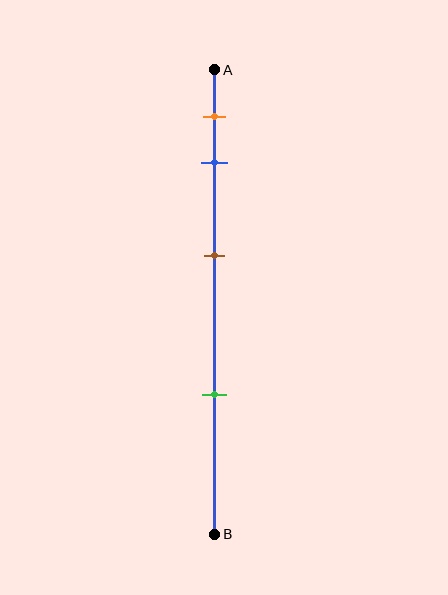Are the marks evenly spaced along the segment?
No, the marks are not evenly spaced.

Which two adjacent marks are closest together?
The orange and blue marks are the closest adjacent pair.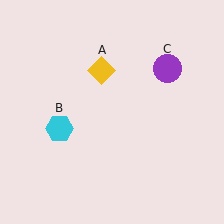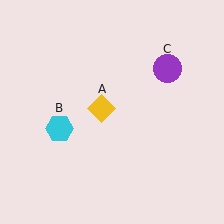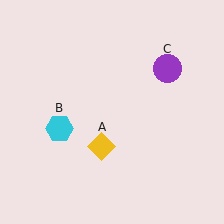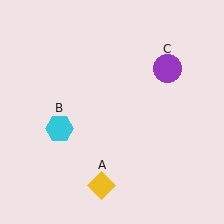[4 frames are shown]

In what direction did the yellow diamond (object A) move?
The yellow diamond (object A) moved down.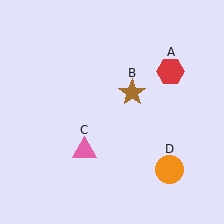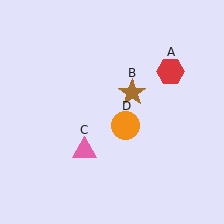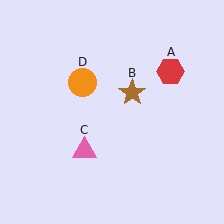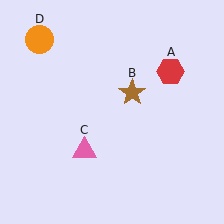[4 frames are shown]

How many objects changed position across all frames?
1 object changed position: orange circle (object D).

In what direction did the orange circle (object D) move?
The orange circle (object D) moved up and to the left.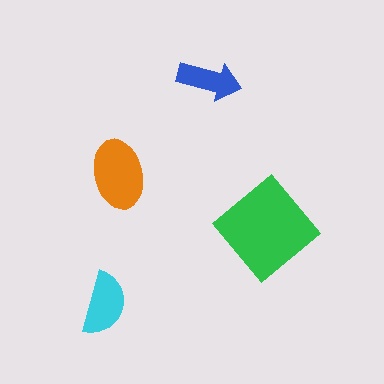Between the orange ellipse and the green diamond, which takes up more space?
The green diamond.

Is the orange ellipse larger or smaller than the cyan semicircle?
Larger.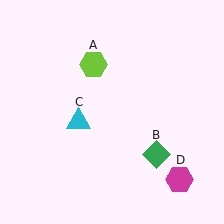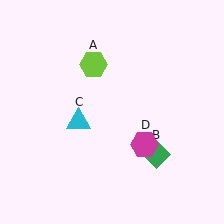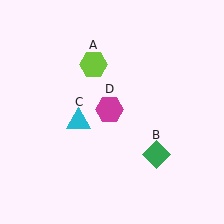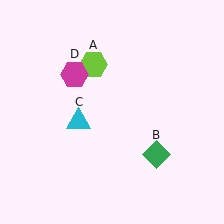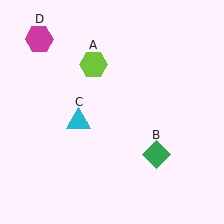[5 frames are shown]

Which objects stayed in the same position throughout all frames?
Lime hexagon (object A) and green diamond (object B) and cyan triangle (object C) remained stationary.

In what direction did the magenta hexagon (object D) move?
The magenta hexagon (object D) moved up and to the left.